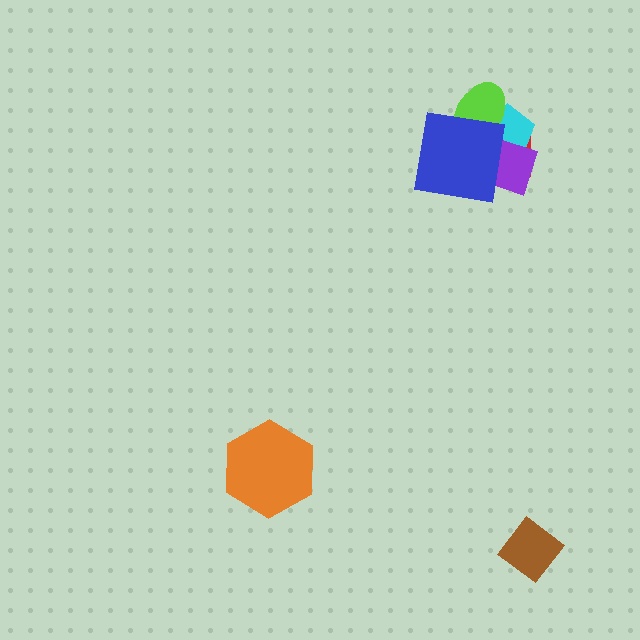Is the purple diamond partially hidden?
Yes, it is partially covered by another shape.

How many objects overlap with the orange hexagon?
0 objects overlap with the orange hexagon.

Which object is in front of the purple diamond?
The blue square is in front of the purple diamond.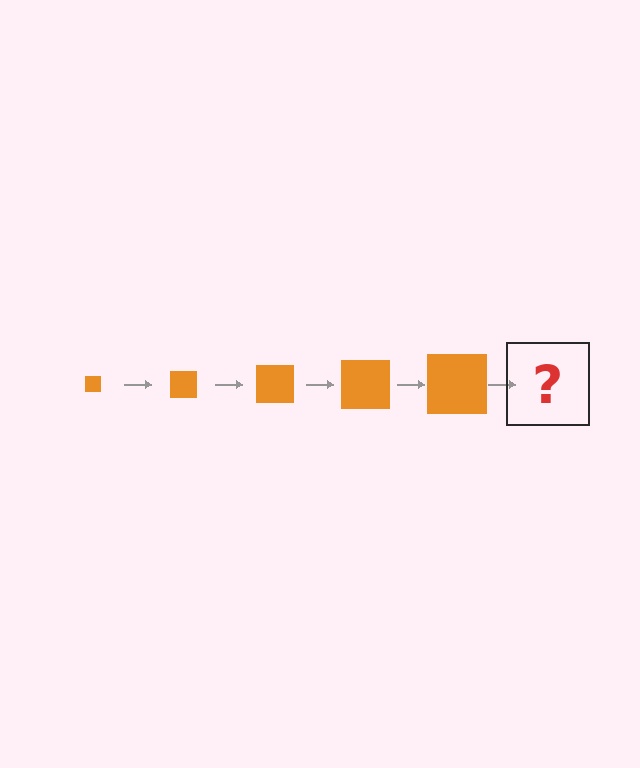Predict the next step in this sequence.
The next step is an orange square, larger than the previous one.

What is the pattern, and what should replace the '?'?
The pattern is that the square gets progressively larger each step. The '?' should be an orange square, larger than the previous one.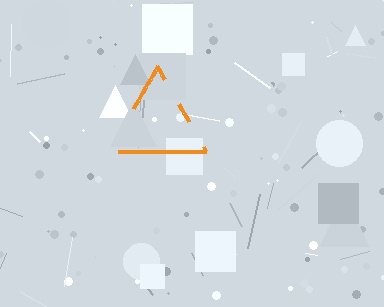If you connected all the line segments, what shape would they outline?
They would outline a triangle.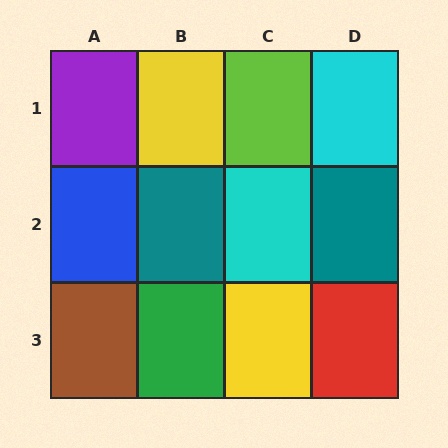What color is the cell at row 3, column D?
Red.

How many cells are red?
1 cell is red.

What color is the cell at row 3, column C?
Yellow.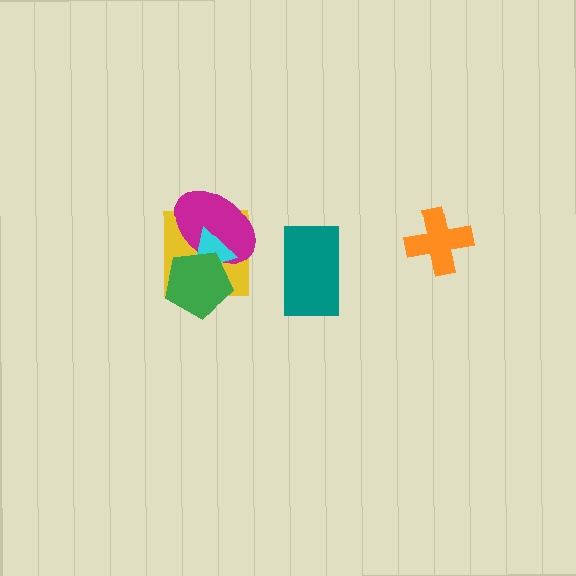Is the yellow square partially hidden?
Yes, it is partially covered by another shape.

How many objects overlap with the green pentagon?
3 objects overlap with the green pentagon.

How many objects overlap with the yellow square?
3 objects overlap with the yellow square.